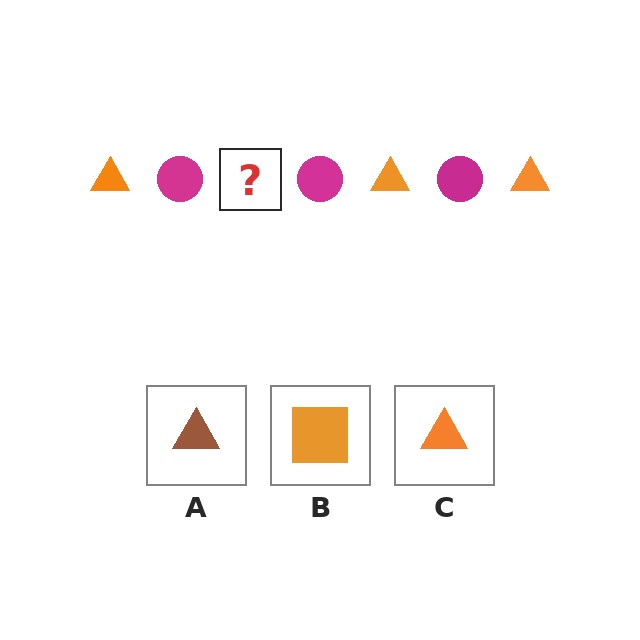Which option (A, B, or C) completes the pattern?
C.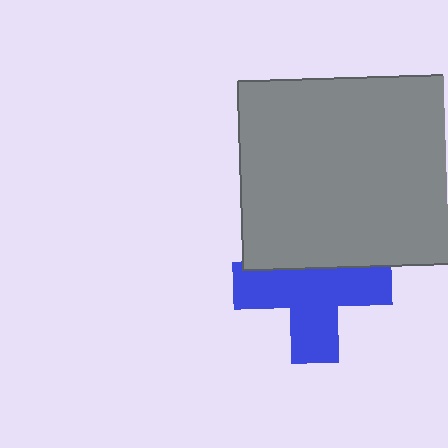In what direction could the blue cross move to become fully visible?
The blue cross could move down. That would shift it out from behind the gray rectangle entirely.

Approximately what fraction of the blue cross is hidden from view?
Roughly 32% of the blue cross is hidden behind the gray rectangle.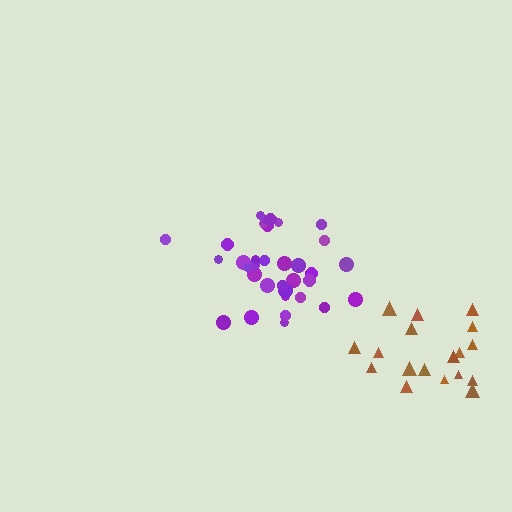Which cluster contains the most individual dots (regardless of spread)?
Purple (34).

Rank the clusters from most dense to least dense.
purple, brown.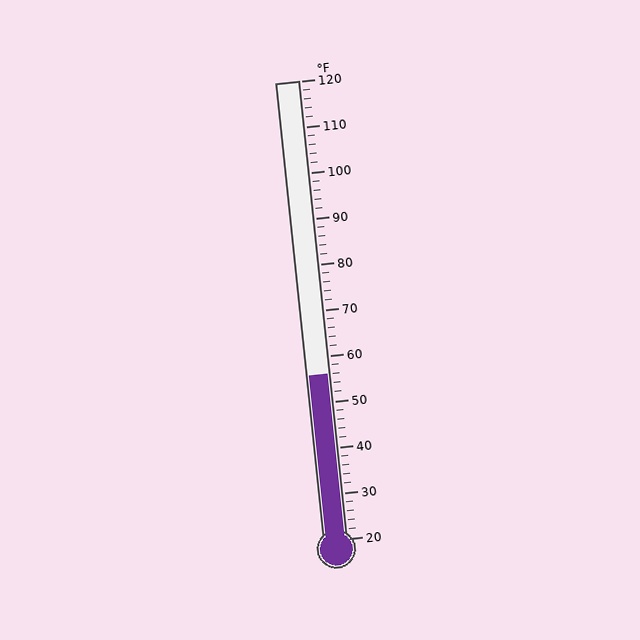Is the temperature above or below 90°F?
The temperature is below 90°F.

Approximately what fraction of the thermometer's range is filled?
The thermometer is filled to approximately 35% of its range.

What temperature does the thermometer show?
The thermometer shows approximately 56°F.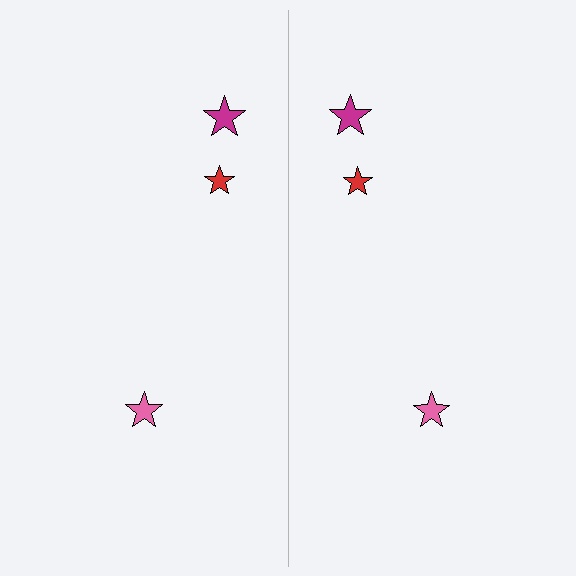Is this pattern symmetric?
Yes, this pattern has bilateral (reflection) symmetry.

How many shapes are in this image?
There are 6 shapes in this image.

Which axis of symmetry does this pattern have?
The pattern has a vertical axis of symmetry running through the center of the image.